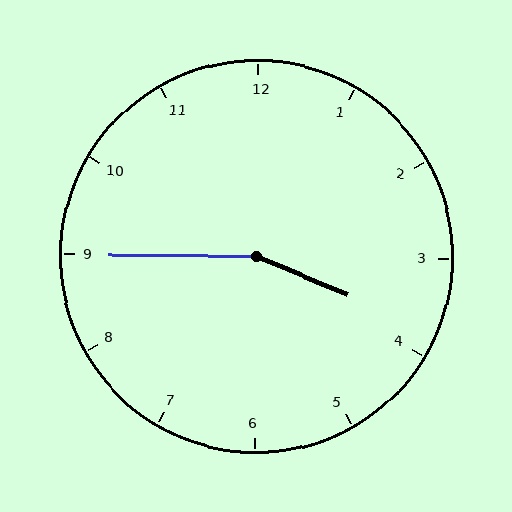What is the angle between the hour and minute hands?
Approximately 158 degrees.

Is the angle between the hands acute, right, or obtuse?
It is obtuse.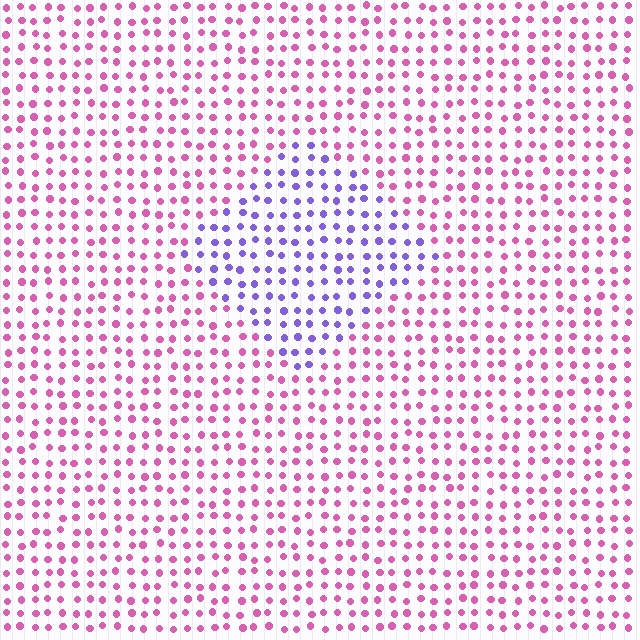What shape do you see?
I see a diamond.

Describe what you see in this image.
The image is filled with small pink elements in a uniform arrangement. A diamond-shaped region is visible where the elements are tinted to a slightly different hue, forming a subtle color boundary.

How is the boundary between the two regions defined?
The boundary is defined purely by a slight shift in hue (about 62 degrees). Spacing, size, and orientation are identical on both sides.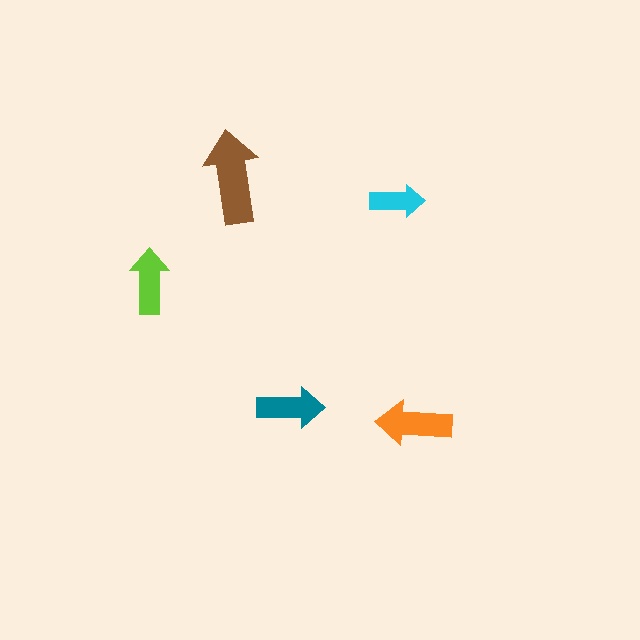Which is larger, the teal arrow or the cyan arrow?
The teal one.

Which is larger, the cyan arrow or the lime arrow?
The lime one.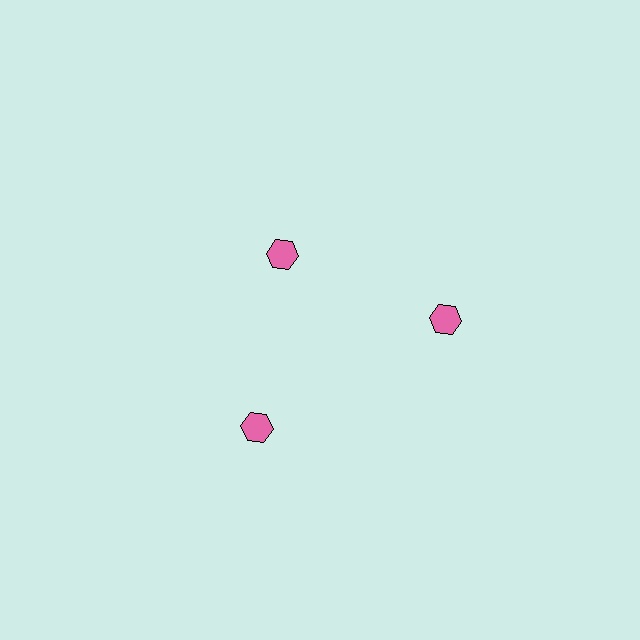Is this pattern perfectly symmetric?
No. The 3 pink hexagons are arranged in a ring, but one element near the 11 o'clock position is pulled inward toward the center, breaking the 3-fold rotational symmetry.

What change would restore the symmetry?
The symmetry would be restored by moving it outward, back onto the ring so that all 3 hexagons sit at equal angles and equal distance from the center.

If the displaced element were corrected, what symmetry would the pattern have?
It would have 3-fold rotational symmetry — the pattern would map onto itself every 120 degrees.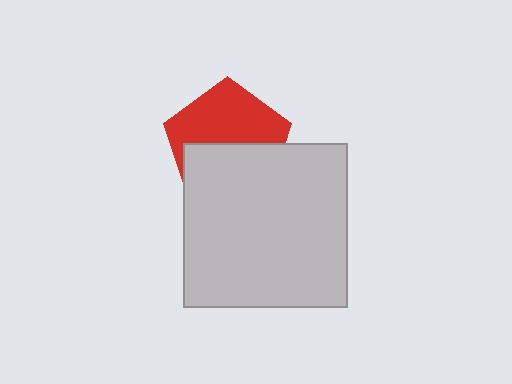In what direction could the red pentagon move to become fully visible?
The red pentagon could move up. That would shift it out from behind the light gray square entirely.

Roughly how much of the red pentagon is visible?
About half of it is visible (roughly 53%).